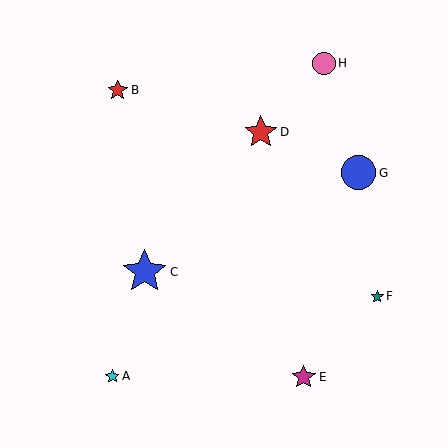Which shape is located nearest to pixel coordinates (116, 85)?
The red star (labeled B) at (118, 90) is nearest to that location.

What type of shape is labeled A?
Shape A is a cyan star.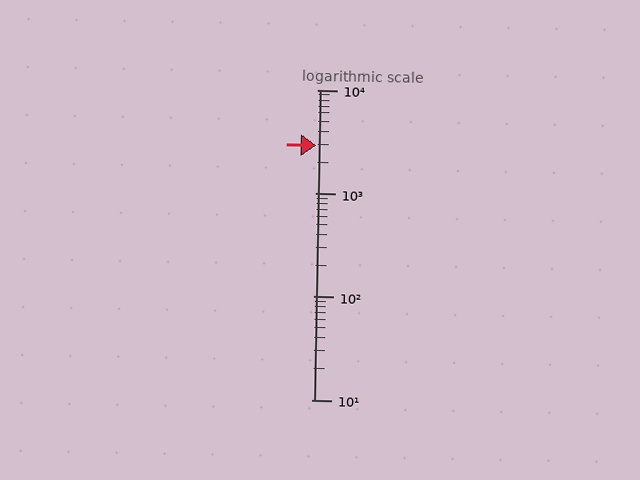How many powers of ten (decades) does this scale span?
The scale spans 3 decades, from 10 to 10000.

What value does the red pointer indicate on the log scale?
The pointer indicates approximately 2900.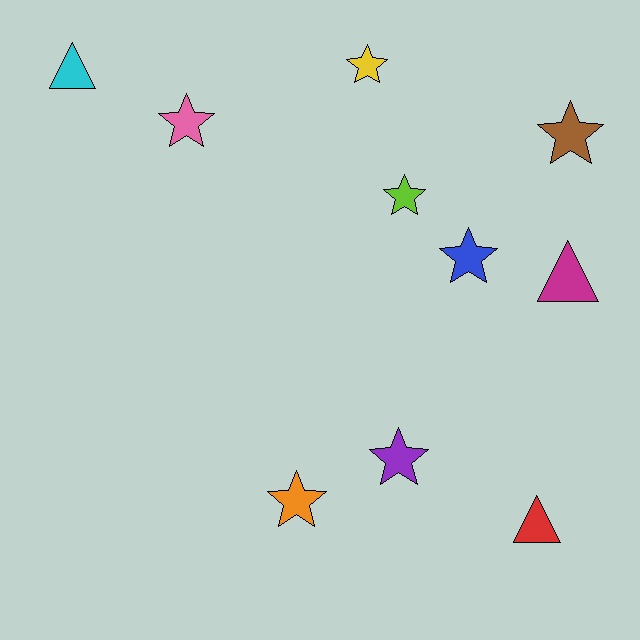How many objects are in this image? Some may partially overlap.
There are 10 objects.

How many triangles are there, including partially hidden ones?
There are 3 triangles.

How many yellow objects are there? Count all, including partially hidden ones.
There is 1 yellow object.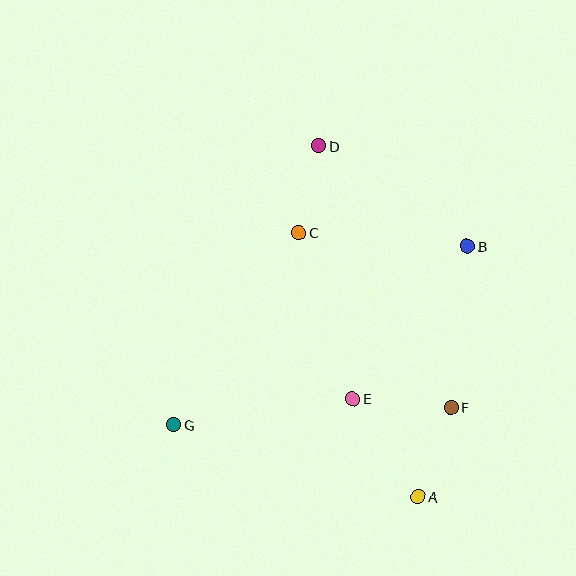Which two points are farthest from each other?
Points A and D are farthest from each other.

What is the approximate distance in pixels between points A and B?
The distance between A and B is approximately 255 pixels.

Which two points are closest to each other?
Points C and D are closest to each other.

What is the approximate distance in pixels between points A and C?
The distance between A and C is approximately 290 pixels.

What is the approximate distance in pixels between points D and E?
The distance between D and E is approximately 255 pixels.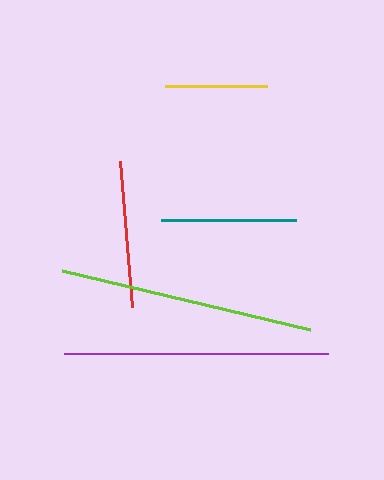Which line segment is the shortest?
The yellow line is the shortest at approximately 102 pixels.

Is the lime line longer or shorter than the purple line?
The purple line is longer than the lime line.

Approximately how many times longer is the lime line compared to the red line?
The lime line is approximately 1.7 times the length of the red line.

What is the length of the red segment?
The red segment is approximately 146 pixels long.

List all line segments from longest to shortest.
From longest to shortest: purple, lime, red, teal, yellow.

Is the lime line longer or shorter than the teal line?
The lime line is longer than the teal line.